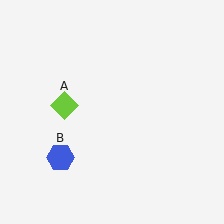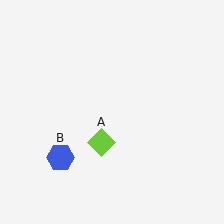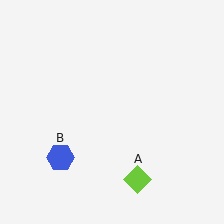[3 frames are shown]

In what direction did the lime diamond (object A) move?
The lime diamond (object A) moved down and to the right.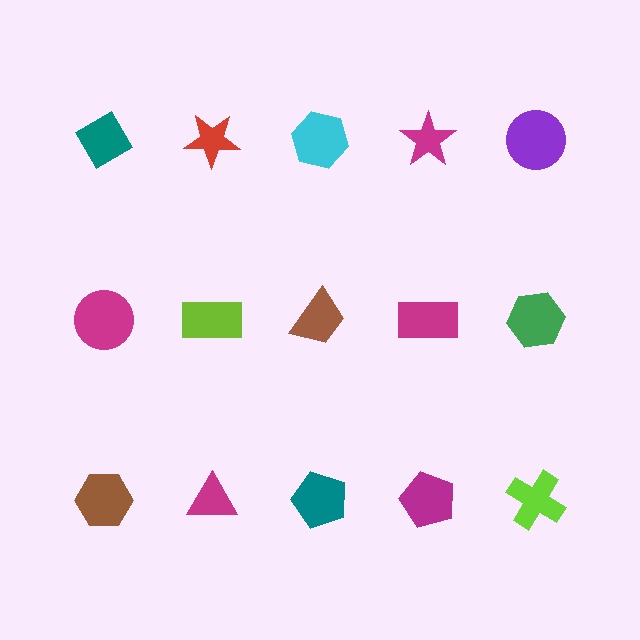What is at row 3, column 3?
A teal pentagon.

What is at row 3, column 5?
A lime cross.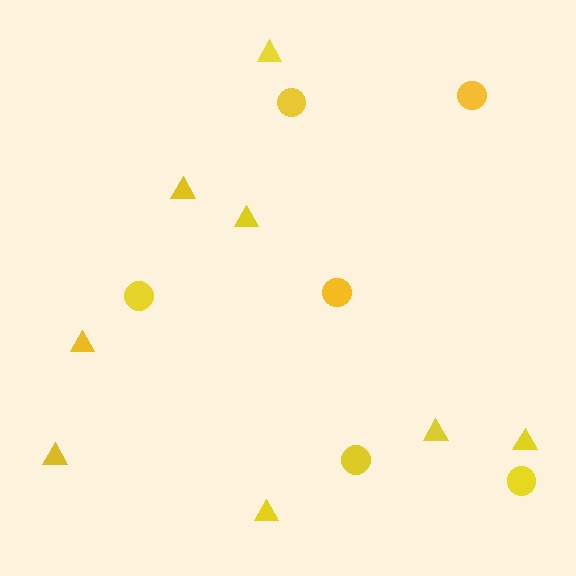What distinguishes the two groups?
There are 2 groups: one group of circles (6) and one group of triangles (8).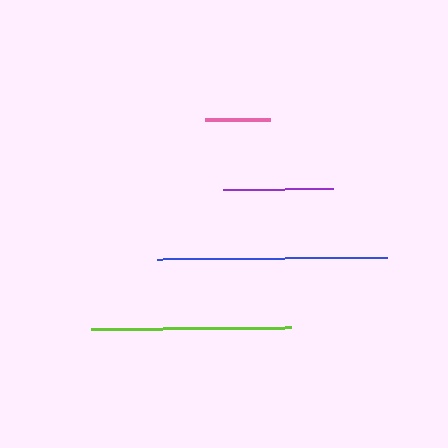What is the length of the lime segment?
The lime segment is approximately 200 pixels long.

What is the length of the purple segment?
The purple segment is approximately 110 pixels long.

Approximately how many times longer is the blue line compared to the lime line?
The blue line is approximately 1.2 times the length of the lime line.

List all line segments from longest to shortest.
From longest to shortest: blue, lime, purple, pink.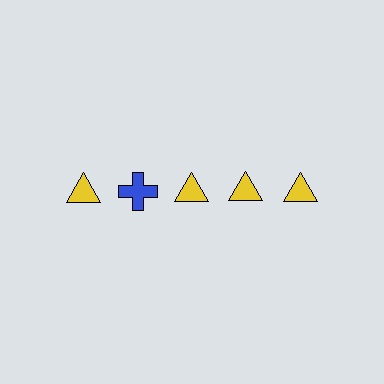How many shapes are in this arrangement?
There are 5 shapes arranged in a grid pattern.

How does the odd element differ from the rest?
It differs in both color (blue instead of yellow) and shape (cross instead of triangle).